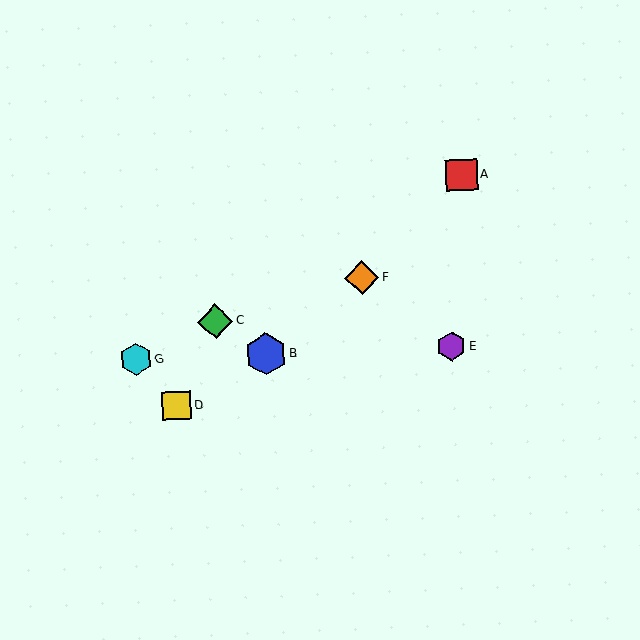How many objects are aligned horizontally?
3 objects (B, E, G) are aligned horizontally.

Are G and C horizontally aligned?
No, G is at y≈359 and C is at y≈322.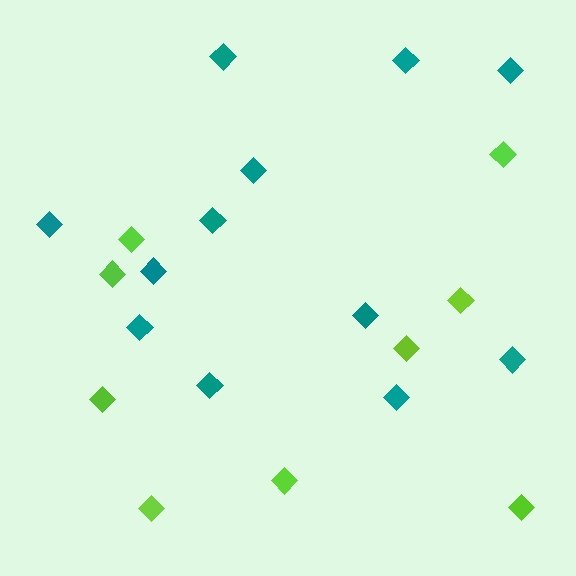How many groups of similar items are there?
There are 2 groups: one group of lime diamonds (9) and one group of teal diamonds (12).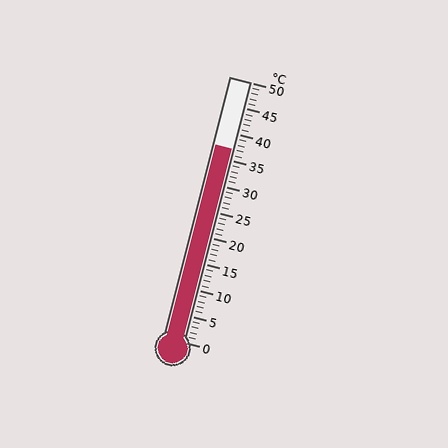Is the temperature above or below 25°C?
The temperature is above 25°C.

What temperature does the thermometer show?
The thermometer shows approximately 37°C.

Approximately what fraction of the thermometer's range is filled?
The thermometer is filled to approximately 75% of its range.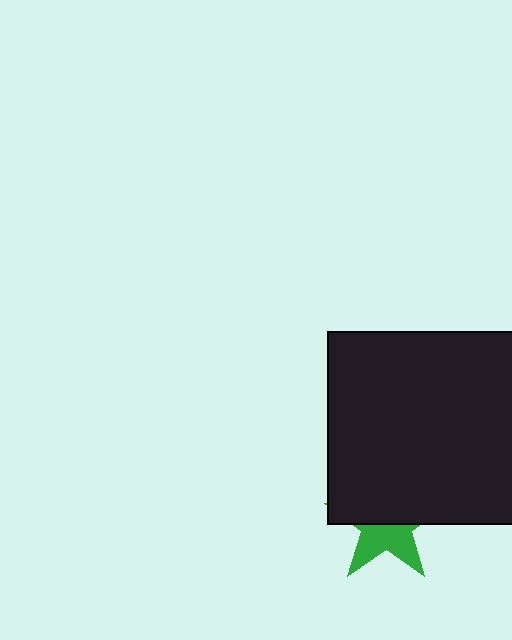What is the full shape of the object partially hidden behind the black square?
The partially hidden object is a green star.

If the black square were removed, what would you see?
You would see the complete green star.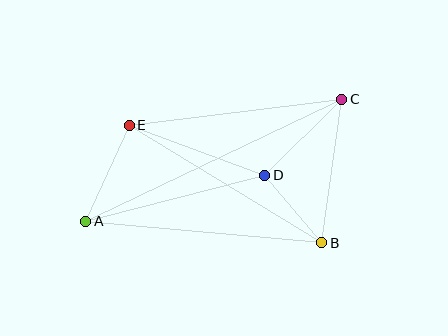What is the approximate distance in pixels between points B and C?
The distance between B and C is approximately 145 pixels.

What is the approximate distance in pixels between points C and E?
The distance between C and E is approximately 214 pixels.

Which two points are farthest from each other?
Points A and C are farthest from each other.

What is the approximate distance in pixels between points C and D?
The distance between C and D is approximately 108 pixels.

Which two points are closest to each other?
Points B and D are closest to each other.